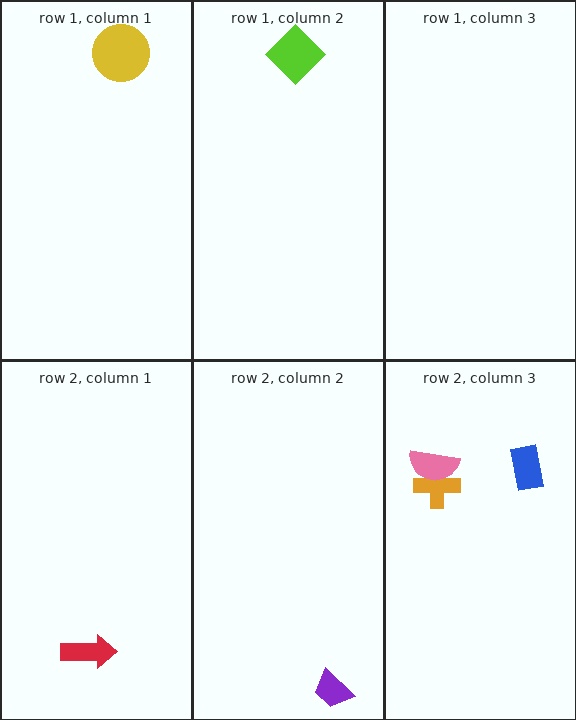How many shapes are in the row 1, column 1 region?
1.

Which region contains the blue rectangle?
The row 2, column 3 region.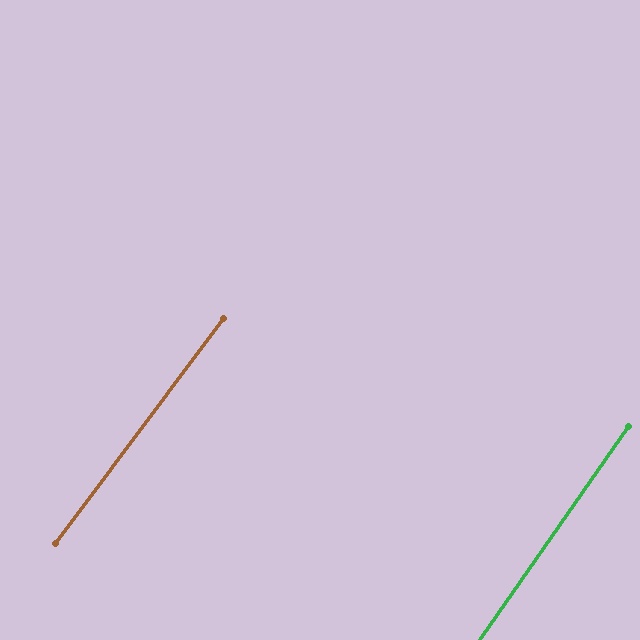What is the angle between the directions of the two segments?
Approximately 2 degrees.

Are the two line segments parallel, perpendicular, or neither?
Parallel — their directions differ by only 1.9°.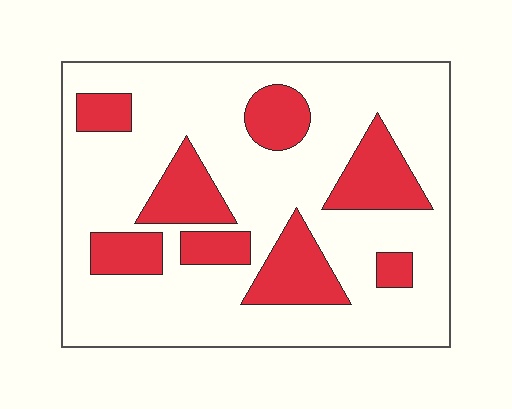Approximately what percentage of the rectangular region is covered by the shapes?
Approximately 25%.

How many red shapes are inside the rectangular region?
8.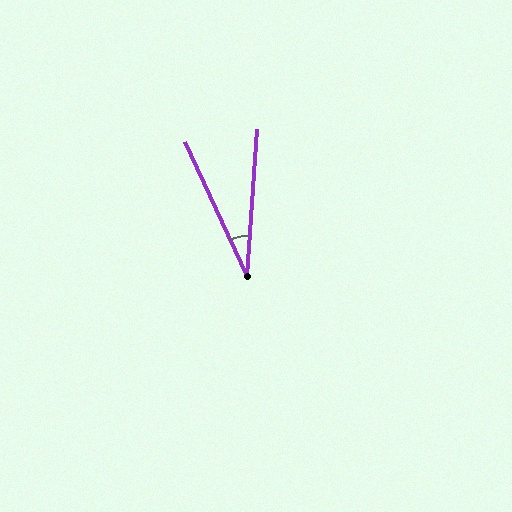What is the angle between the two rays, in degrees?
Approximately 29 degrees.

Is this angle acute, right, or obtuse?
It is acute.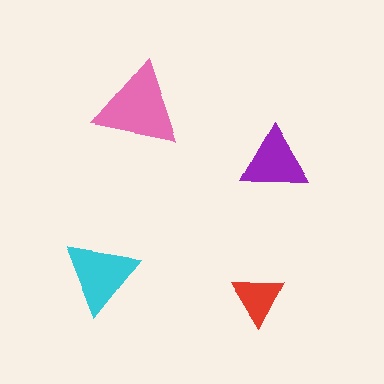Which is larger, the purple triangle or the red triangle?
The purple one.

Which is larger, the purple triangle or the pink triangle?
The pink one.